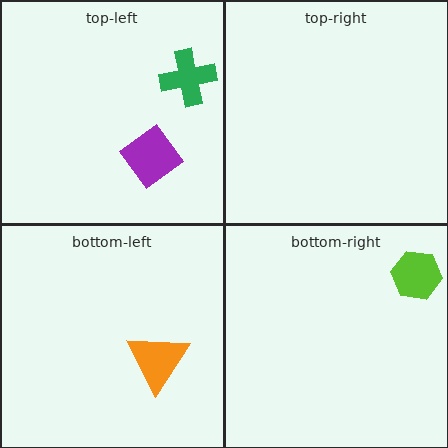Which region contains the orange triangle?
The bottom-left region.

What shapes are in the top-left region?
The green cross, the purple diamond.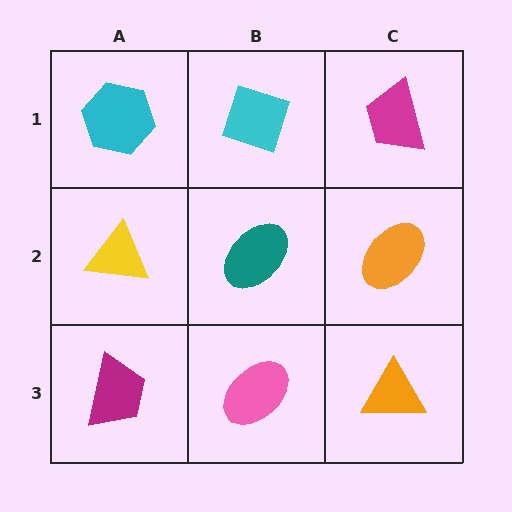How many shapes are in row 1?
3 shapes.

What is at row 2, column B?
A teal ellipse.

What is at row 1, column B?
A cyan diamond.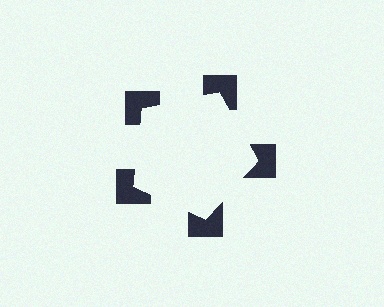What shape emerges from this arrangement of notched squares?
An illusory pentagon — its edges are inferred from the aligned wedge cuts in the notched squares, not physically drawn.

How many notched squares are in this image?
There are 5 — one at each vertex of the illusory pentagon.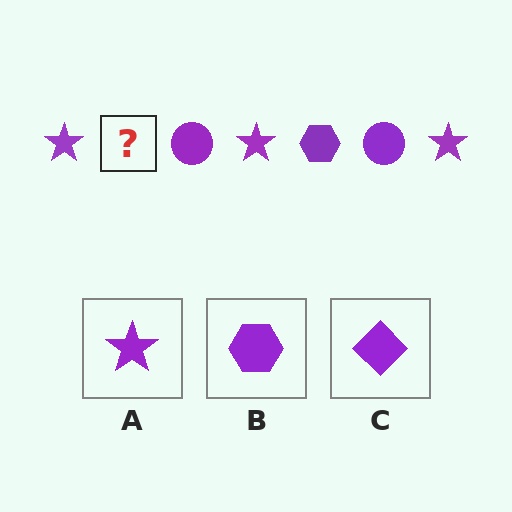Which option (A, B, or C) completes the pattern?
B.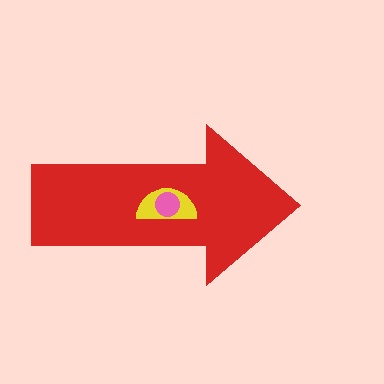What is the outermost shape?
The red arrow.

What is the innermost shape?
The pink circle.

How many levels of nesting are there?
3.